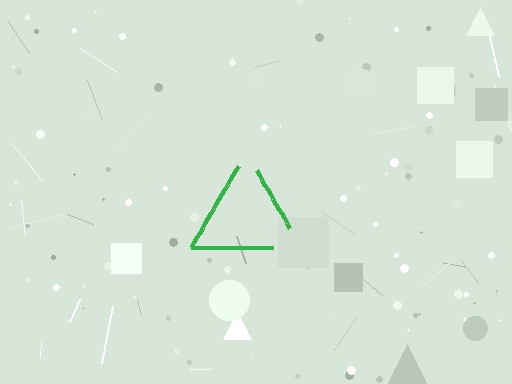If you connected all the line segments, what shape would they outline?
They would outline a triangle.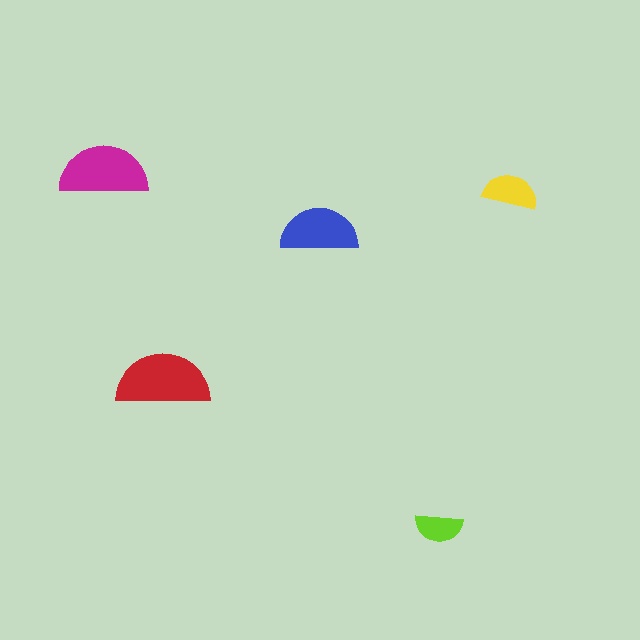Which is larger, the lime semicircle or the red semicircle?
The red one.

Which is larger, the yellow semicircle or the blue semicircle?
The blue one.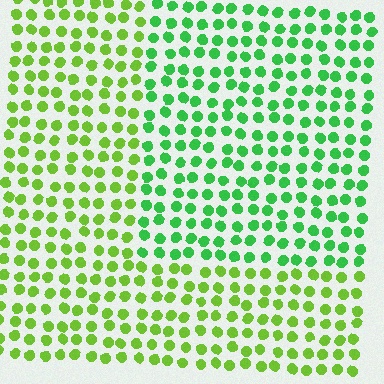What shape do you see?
I see a rectangle.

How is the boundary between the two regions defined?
The boundary is defined purely by a slight shift in hue (about 34 degrees). Spacing, size, and orientation are identical on both sides.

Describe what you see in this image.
The image is filled with small lime elements in a uniform arrangement. A rectangle-shaped region is visible where the elements are tinted to a slightly different hue, forming a subtle color boundary.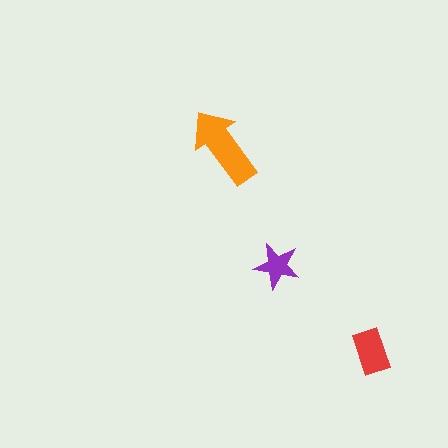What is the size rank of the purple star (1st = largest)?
3rd.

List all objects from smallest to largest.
The purple star, the red rectangle, the orange arrow.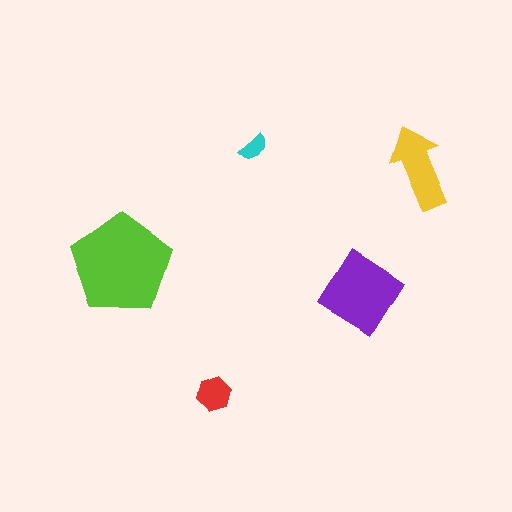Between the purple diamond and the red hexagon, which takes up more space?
The purple diamond.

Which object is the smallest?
The cyan semicircle.